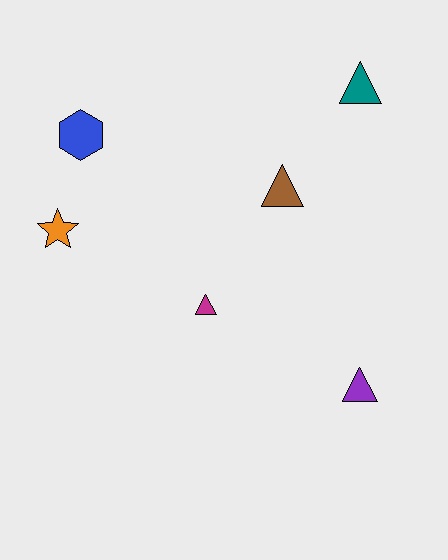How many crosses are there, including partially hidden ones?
There are no crosses.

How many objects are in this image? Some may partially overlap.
There are 6 objects.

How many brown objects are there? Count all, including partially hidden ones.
There is 1 brown object.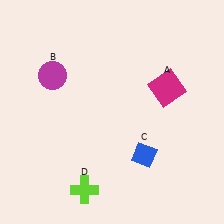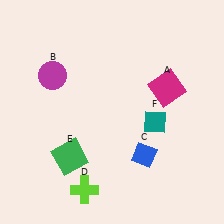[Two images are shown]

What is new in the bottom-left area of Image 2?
A green square (E) was added in the bottom-left area of Image 2.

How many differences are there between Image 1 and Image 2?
There are 2 differences between the two images.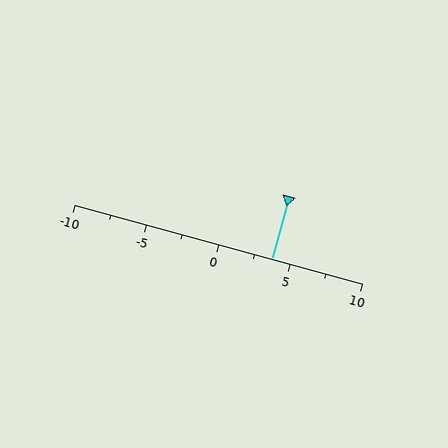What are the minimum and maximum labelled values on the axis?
The axis runs from -10 to 10.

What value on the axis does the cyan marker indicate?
The marker indicates approximately 3.8.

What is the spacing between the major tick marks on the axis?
The major ticks are spaced 5 apart.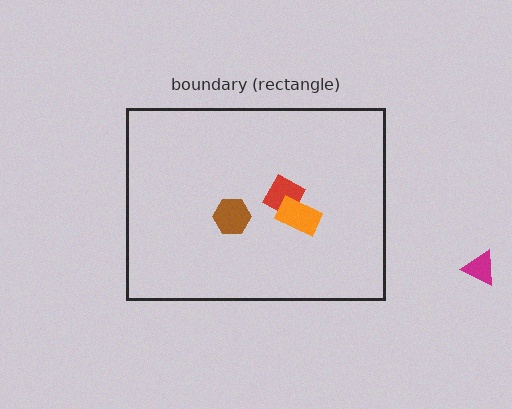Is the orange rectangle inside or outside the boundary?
Inside.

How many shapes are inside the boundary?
3 inside, 1 outside.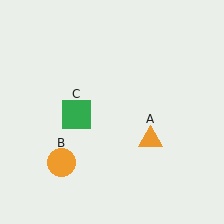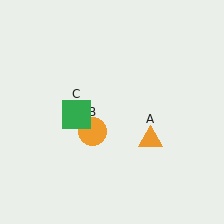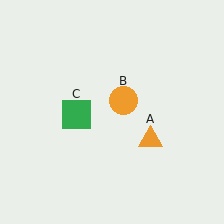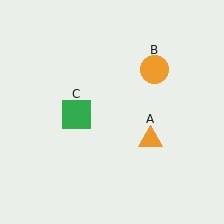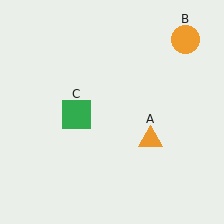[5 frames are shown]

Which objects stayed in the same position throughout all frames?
Orange triangle (object A) and green square (object C) remained stationary.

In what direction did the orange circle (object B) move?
The orange circle (object B) moved up and to the right.